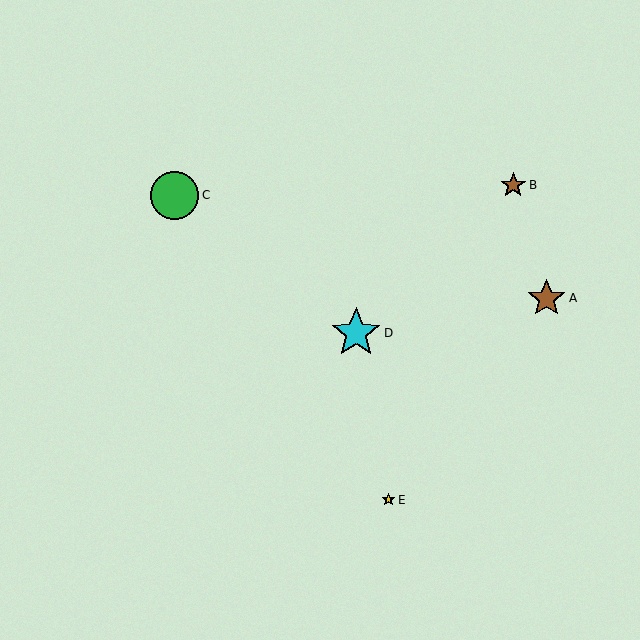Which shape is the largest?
The cyan star (labeled D) is the largest.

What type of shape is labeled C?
Shape C is a green circle.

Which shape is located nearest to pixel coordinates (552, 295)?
The brown star (labeled A) at (547, 298) is nearest to that location.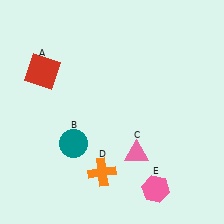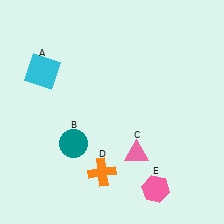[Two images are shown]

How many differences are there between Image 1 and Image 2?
There is 1 difference between the two images.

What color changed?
The square (A) changed from red in Image 1 to cyan in Image 2.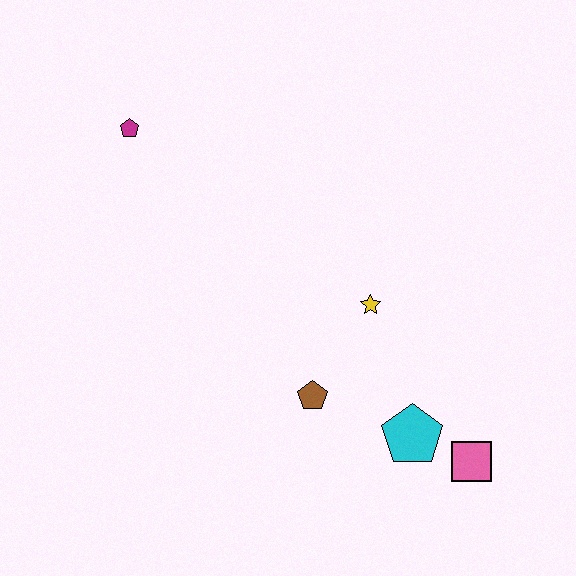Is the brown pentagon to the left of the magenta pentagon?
No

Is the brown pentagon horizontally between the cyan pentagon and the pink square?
No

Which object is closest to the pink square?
The cyan pentagon is closest to the pink square.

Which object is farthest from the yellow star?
The magenta pentagon is farthest from the yellow star.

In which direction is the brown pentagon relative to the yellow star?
The brown pentagon is below the yellow star.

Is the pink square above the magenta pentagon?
No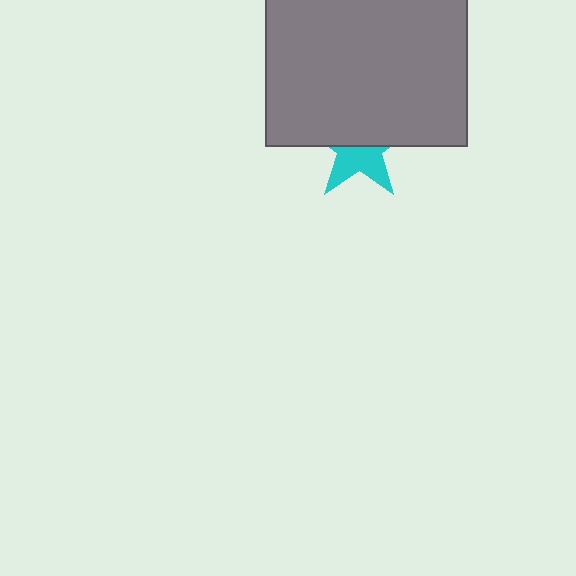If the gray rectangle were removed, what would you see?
You would see the complete cyan star.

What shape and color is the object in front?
The object in front is a gray rectangle.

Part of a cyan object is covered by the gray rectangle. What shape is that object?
It is a star.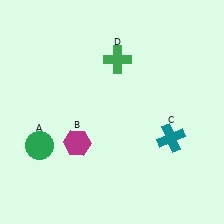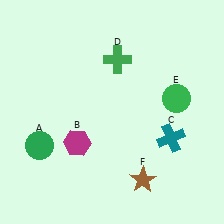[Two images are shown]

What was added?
A green circle (E), a brown star (F) were added in Image 2.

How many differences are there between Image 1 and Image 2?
There are 2 differences between the two images.